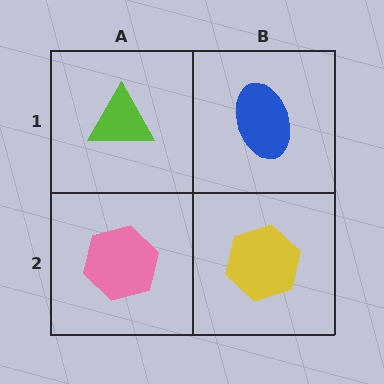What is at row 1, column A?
A lime triangle.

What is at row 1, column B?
A blue ellipse.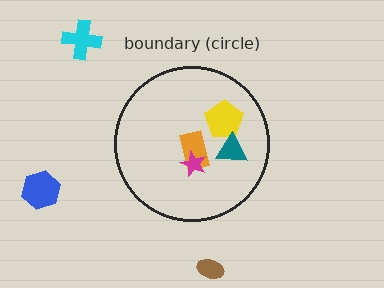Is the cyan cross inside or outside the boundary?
Outside.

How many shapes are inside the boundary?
4 inside, 3 outside.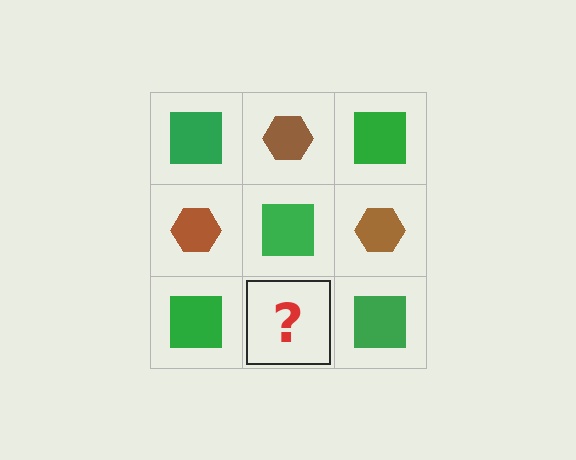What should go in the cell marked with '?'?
The missing cell should contain a brown hexagon.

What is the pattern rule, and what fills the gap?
The rule is that it alternates green square and brown hexagon in a checkerboard pattern. The gap should be filled with a brown hexagon.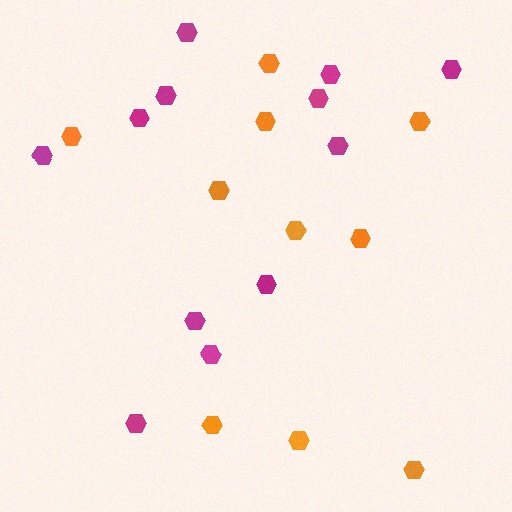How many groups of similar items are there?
There are 2 groups: one group of magenta hexagons (12) and one group of orange hexagons (10).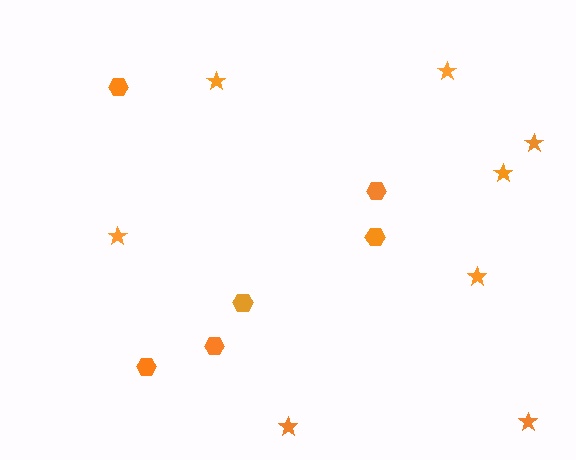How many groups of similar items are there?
There are 2 groups: one group of stars (8) and one group of hexagons (6).